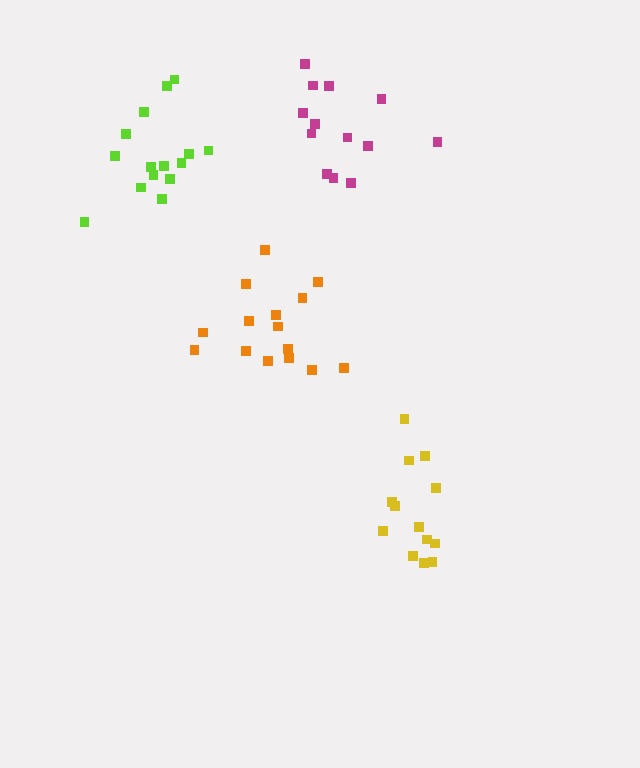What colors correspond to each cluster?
The clusters are colored: yellow, lime, orange, magenta.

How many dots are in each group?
Group 1: 13 dots, Group 2: 15 dots, Group 3: 15 dots, Group 4: 13 dots (56 total).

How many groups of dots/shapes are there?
There are 4 groups.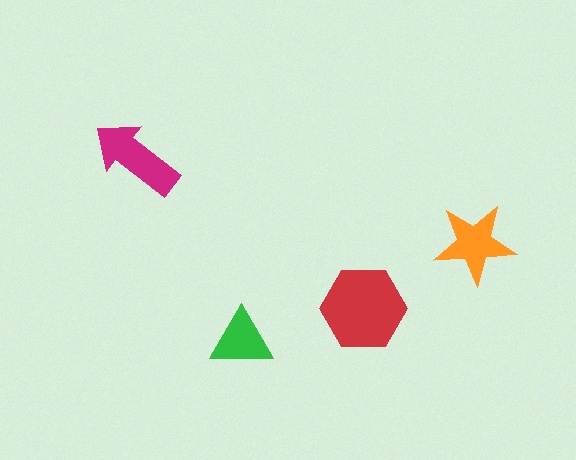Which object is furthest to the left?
The magenta arrow is leftmost.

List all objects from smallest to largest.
The green triangle, the orange star, the magenta arrow, the red hexagon.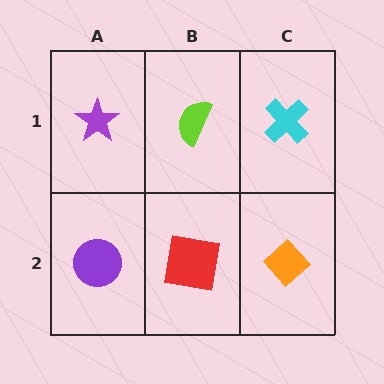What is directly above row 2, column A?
A purple star.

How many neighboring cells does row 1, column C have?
2.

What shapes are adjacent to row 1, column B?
A red square (row 2, column B), a purple star (row 1, column A), a cyan cross (row 1, column C).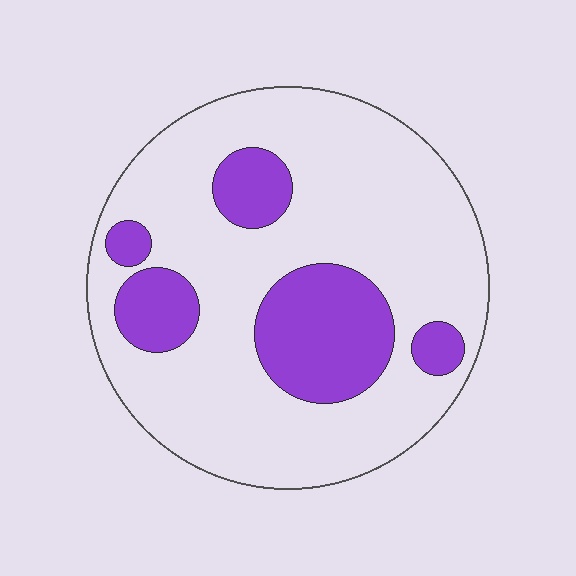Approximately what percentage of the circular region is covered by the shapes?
Approximately 25%.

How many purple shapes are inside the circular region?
5.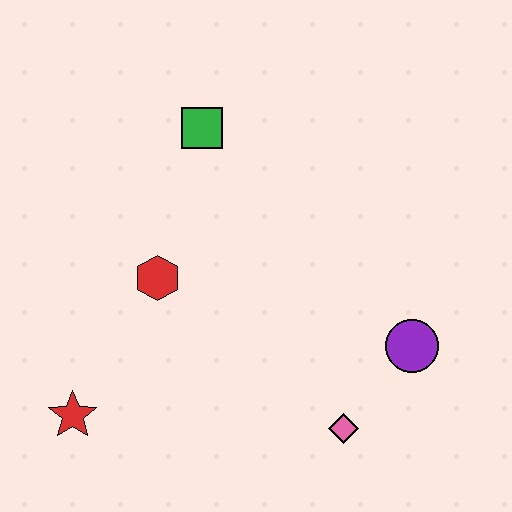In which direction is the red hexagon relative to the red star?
The red hexagon is above the red star.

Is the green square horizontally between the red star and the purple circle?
Yes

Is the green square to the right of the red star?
Yes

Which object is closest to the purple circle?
The pink diamond is closest to the purple circle.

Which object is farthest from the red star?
The purple circle is farthest from the red star.